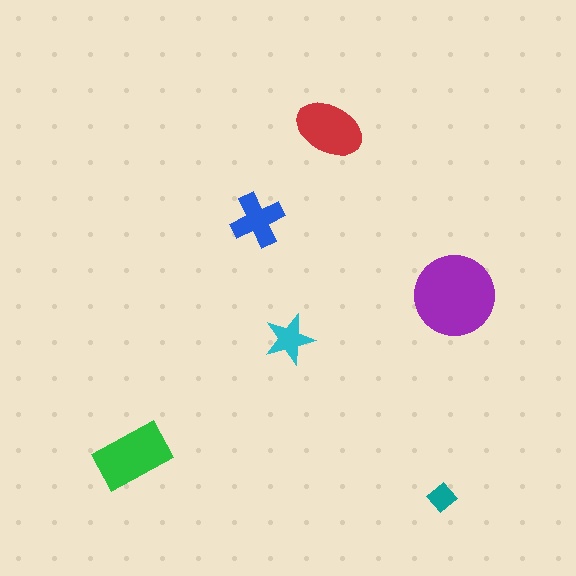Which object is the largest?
The purple circle.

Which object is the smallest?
The teal diamond.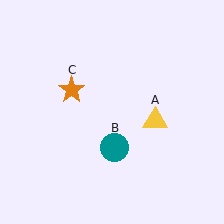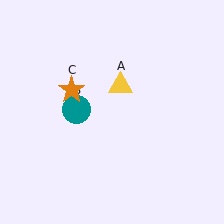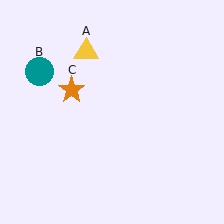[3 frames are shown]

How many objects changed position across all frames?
2 objects changed position: yellow triangle (object A), teal circle (object B).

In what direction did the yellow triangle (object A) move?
The yellow triangle (object A) moved up and to the left.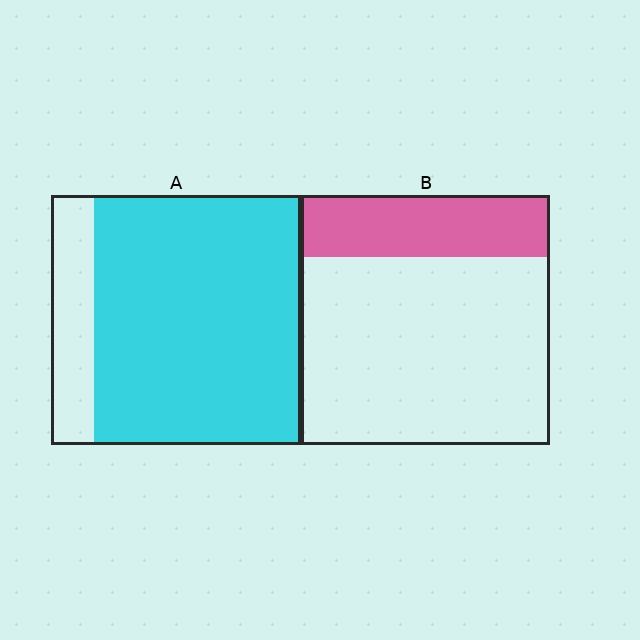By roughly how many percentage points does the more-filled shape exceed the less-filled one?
By roughly 60 percentage points (A over B).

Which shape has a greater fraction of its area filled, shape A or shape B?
Shape A.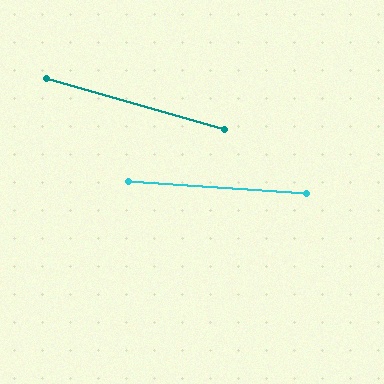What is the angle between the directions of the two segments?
Approximately 12 degrees.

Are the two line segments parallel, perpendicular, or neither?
Neither parallel nor perpendicular — they differ by about 12°.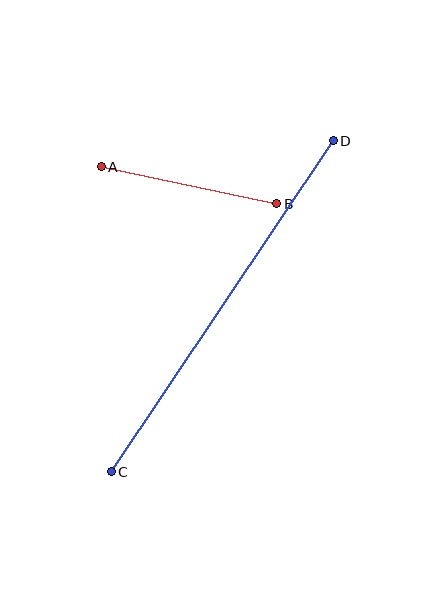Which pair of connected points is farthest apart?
Points C and D are farthest apart.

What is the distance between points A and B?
The distance is approximately 180 pixels.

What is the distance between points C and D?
The distance is approximately 399 pixels.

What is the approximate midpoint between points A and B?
The midpoint is at approximately (189, 185) pixels.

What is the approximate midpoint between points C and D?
The midpoint is at approximately (222, 306) pixels.